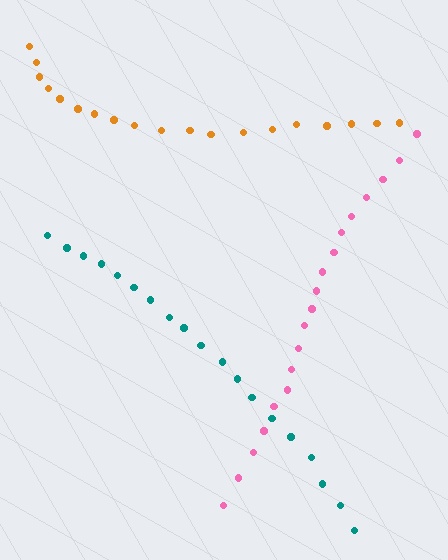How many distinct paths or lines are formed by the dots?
There are 3 distinct paths.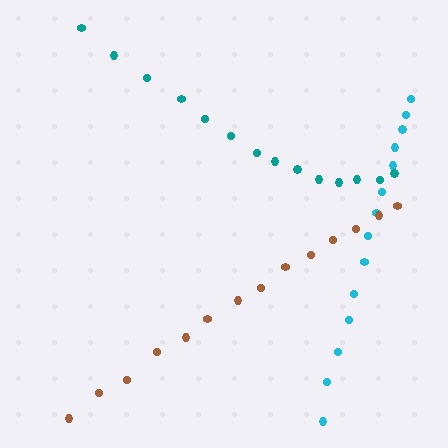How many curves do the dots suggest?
There are 3 distinct paths.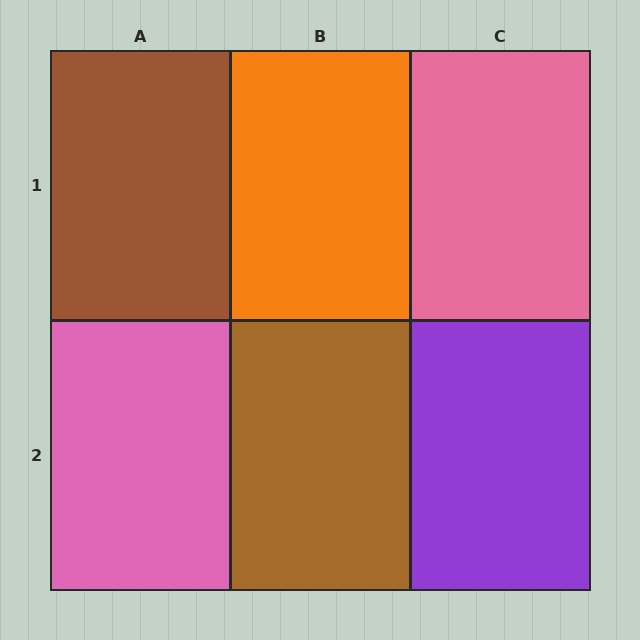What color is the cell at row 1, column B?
Orange.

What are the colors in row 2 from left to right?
Pink, brown, purple.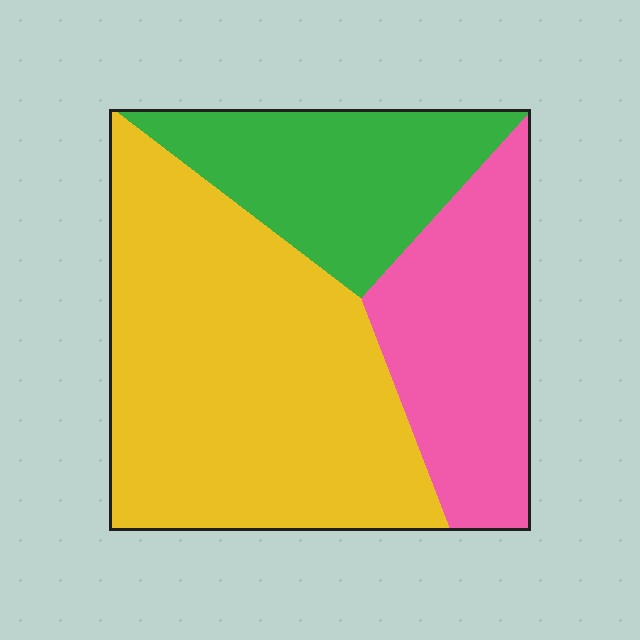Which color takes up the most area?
Yellow, at roughly 50%.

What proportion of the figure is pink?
Pink takes up between a sixth and a third of the figure.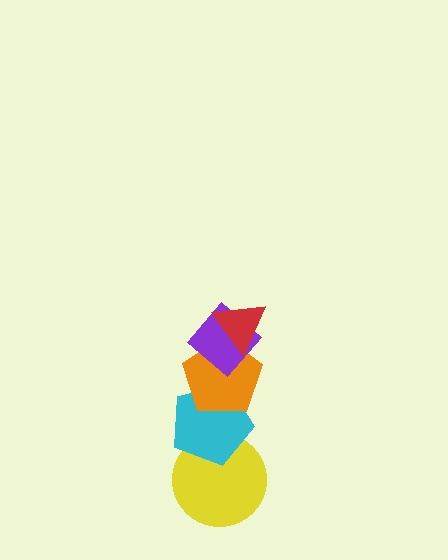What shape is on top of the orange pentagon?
The purple diamond is on top of the orange pentagon.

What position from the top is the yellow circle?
The yellow circle is 5th from the top.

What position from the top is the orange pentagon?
The orange pentagon is 3rd from the top.